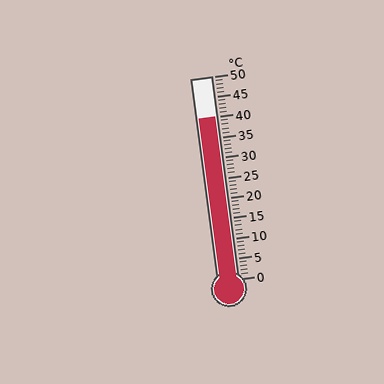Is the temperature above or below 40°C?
The temperature is at 40°C.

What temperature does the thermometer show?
The thermometer shows approximately 40°C.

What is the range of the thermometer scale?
The thermometer scale ranges from 0°C to 50°C.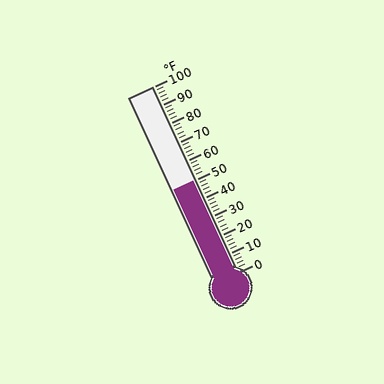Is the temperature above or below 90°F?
The temperature is below 90°F.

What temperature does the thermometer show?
The thermometer shows approximately 50°F.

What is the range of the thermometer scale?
The thermometer scale ranges from 0°F to 100°F.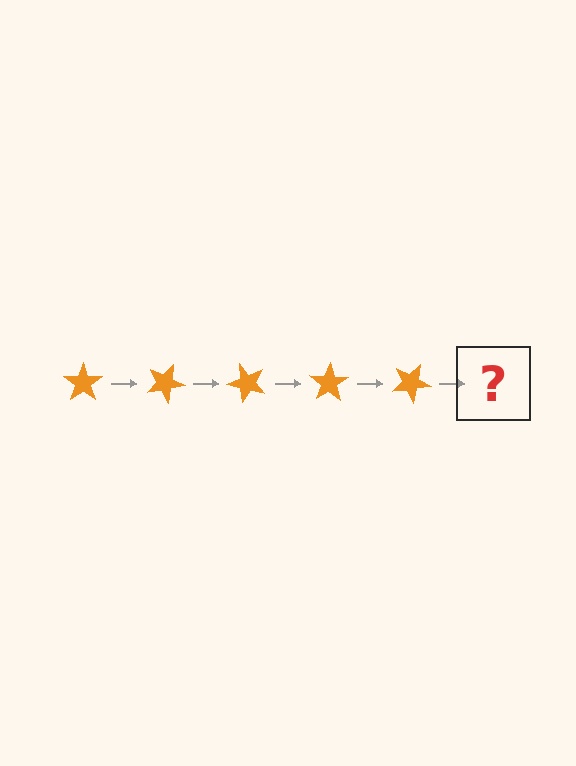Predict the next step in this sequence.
The next step is an orange star rotated 125 degrees.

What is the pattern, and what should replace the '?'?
The pattern is that the star rotates 25 degrees each step. The '?' should be an orange star rotated 125 degrees.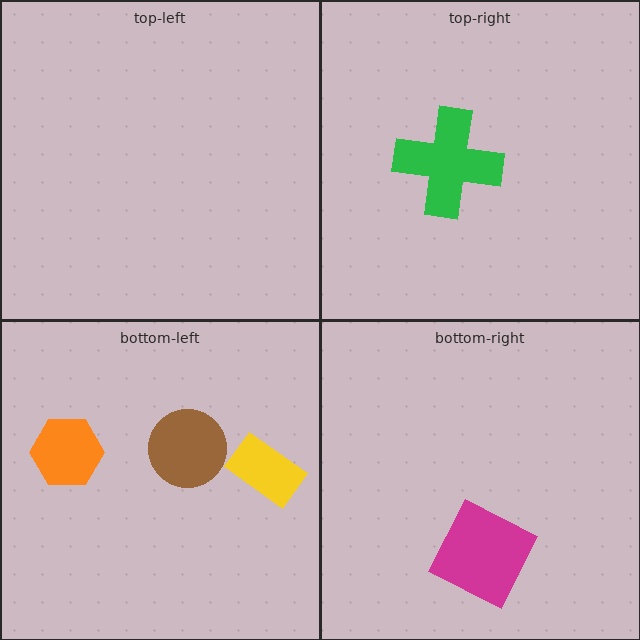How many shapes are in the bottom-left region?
3.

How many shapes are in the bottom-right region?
1.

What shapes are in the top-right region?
The green cross.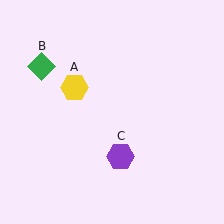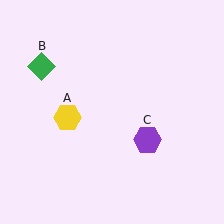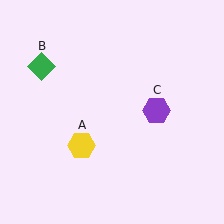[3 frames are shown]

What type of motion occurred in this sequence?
The yellow hexagon (object A), purple hexagon (object C) rotated counterclockwise around the center of the scene.